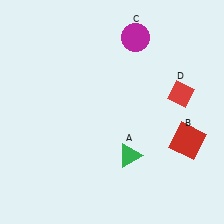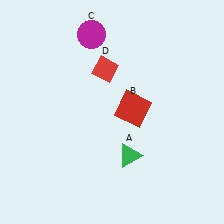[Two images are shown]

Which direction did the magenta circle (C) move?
The magenta circle (C) moved left.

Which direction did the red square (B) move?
The red square (B) moved left.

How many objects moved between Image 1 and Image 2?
3 objects moved between the two images.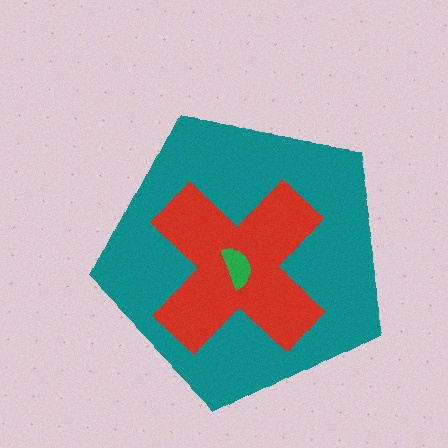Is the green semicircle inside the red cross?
Yes.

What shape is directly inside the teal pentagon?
The red cross.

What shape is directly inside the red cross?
The green semicircle.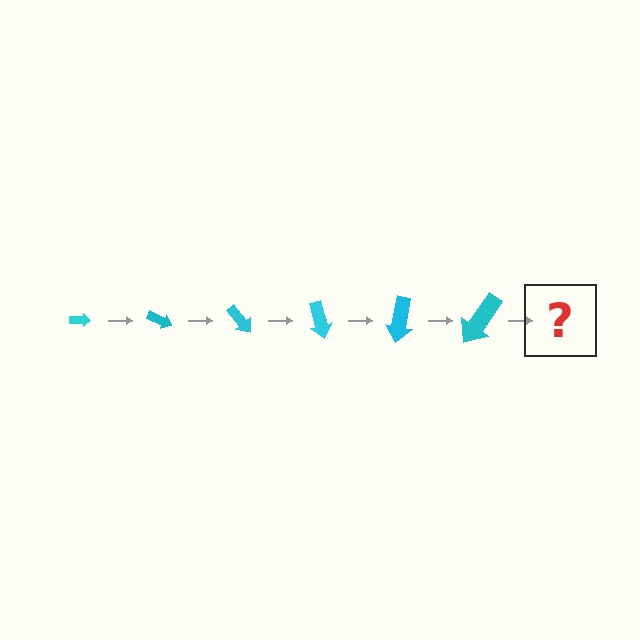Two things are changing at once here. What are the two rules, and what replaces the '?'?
The two rules are that the arrow grows larger each step and it rotates 25 degrees each step. The '?' should be an arrow, larger than the previous one and rotated 150 degrees from the start.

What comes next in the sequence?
The next element should be an arrow, larger than the previous one and rotated 150 degrees from the start.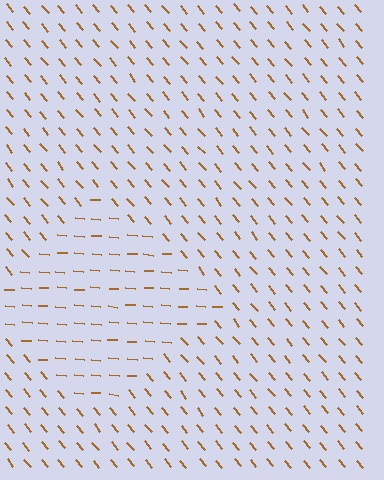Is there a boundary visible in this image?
Yes, there is a texture boundary formed by a change in line orientation.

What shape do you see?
I see a diamond.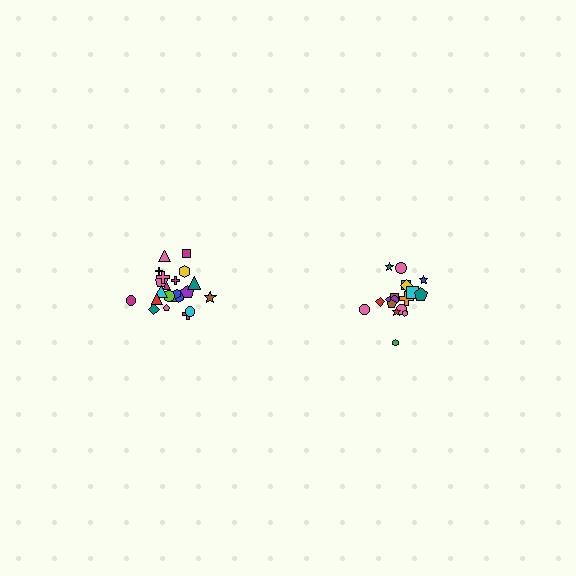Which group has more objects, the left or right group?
The left group.